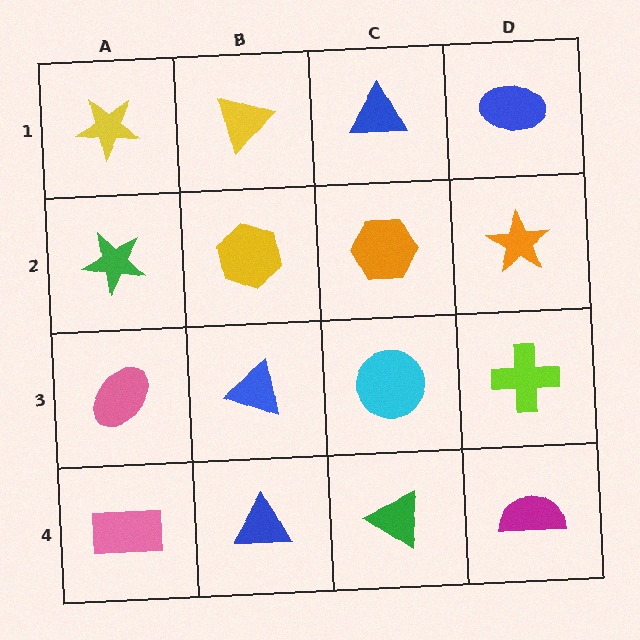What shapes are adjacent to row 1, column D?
An orange star (row 2, column D), a blue triangle (row 1, column C).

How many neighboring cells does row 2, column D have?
3.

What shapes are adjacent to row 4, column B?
A blue triangle (row 3, column B), a pink rectangle (row 4, column A), a green triangle (row 4, column C).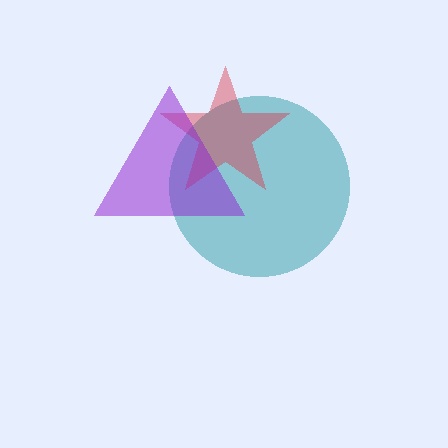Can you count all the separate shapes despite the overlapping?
Yes, there are 3 separate shapes.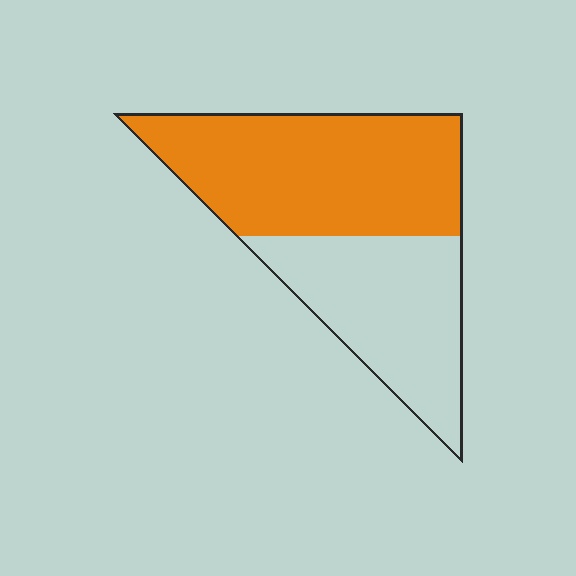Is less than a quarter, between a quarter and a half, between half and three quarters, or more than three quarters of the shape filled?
Between half and three quarters.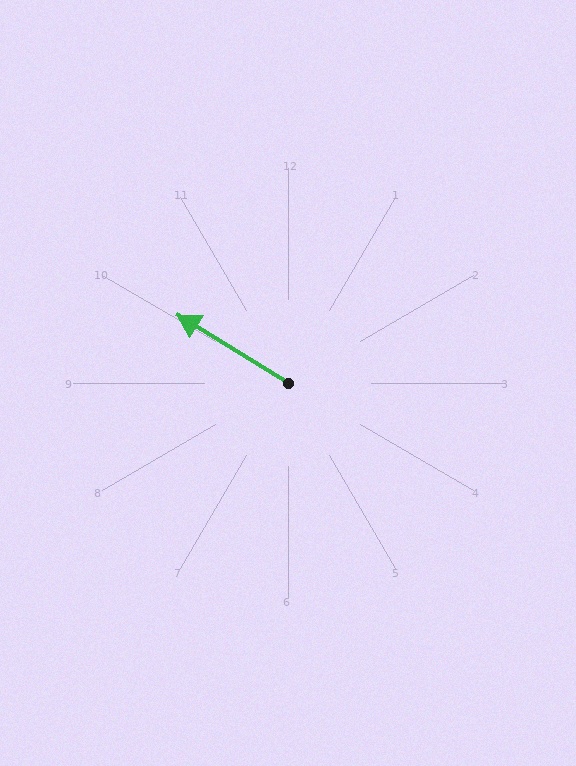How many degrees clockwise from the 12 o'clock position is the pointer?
Approximately 302 degrees.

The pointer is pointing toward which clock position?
Roughly 10 o'clock.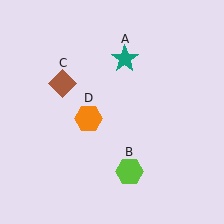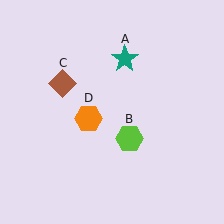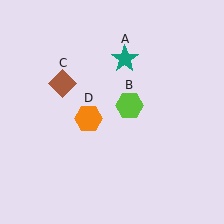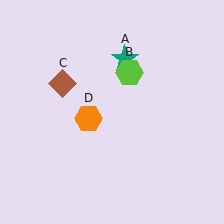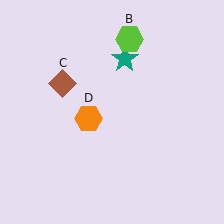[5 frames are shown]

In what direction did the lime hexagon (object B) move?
The lime hexagon (object B) moved up.